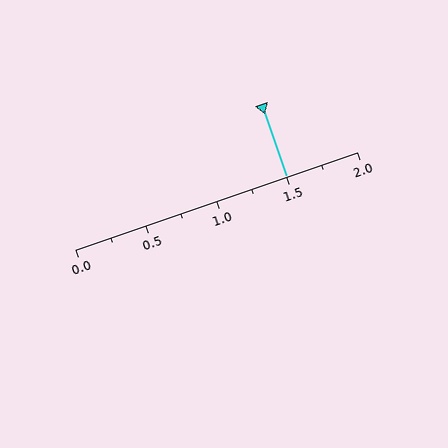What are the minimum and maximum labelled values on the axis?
The axis runs from 0.0 to 2.0.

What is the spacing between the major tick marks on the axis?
The major ticks are spaced 0.5 apart.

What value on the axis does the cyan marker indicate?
The marker indicates approximately 1.5.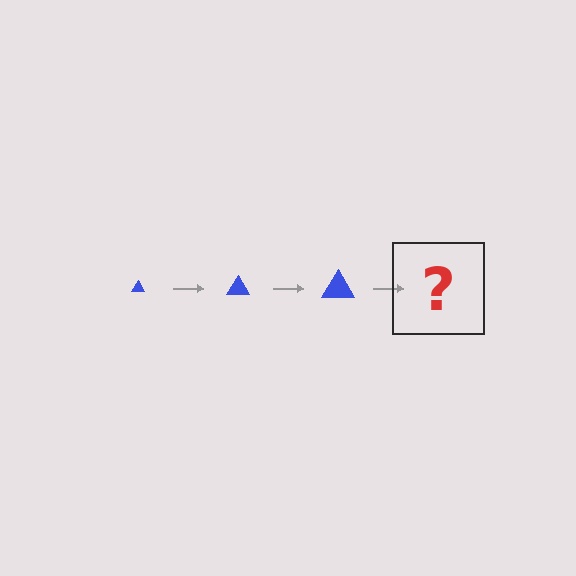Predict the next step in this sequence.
The next step is a blue triangle, larger than the previous one.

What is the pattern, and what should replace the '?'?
The pattern is that the triangle gets progressively larger each step. The '?' should be a blue triangle, larger than the previous one.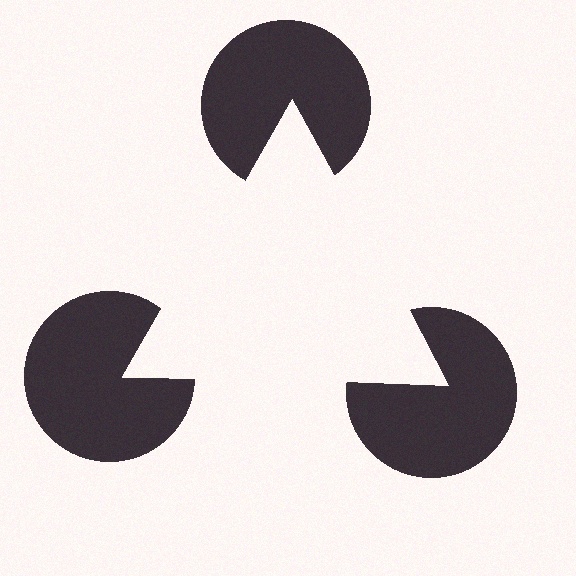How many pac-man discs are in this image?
There are 3 — one at each vertex of the illusory triangle.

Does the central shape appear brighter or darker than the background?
It typically appears slightly brighter than the background, even though no actual brightness change is drawn.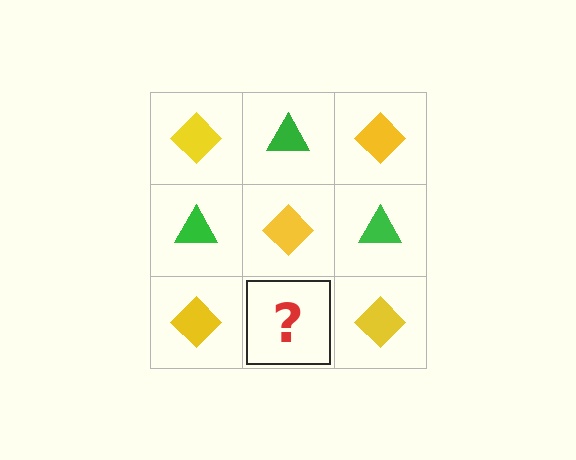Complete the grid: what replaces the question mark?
The question mark should be replaced with a green triangle.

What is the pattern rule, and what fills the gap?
The rule is that it alternates yellow diamond and green triangle in a checkerboard pattern. The gap should be filled with a green triangle.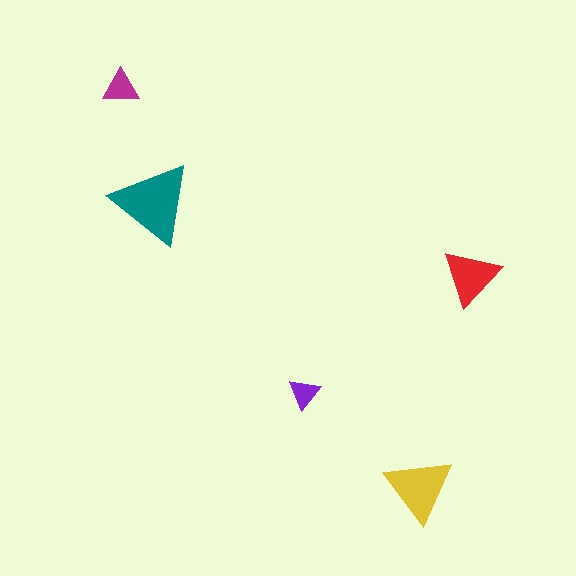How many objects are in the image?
There are 5 objects in the image.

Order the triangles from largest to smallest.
the teal one, the yellow one, the red one, the magenta one, the purple one.